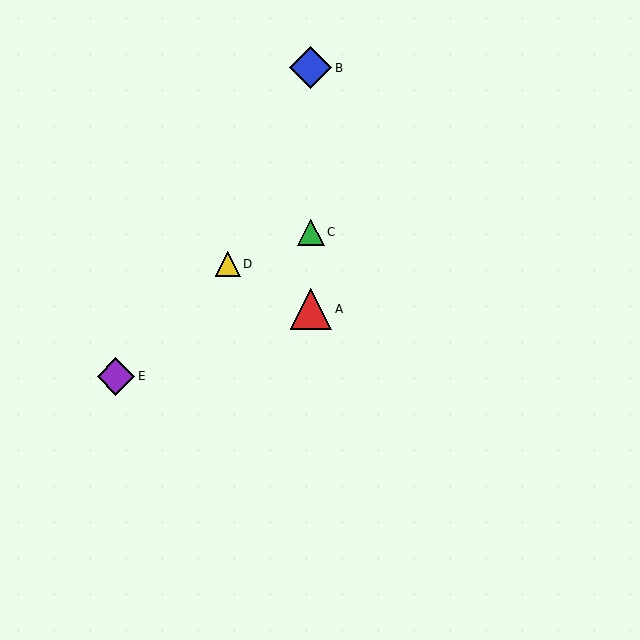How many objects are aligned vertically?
3 objects (A, B, C) are aligned vertically.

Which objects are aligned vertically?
Objects A, B, C are aligned vertically.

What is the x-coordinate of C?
Object C is at x≈311.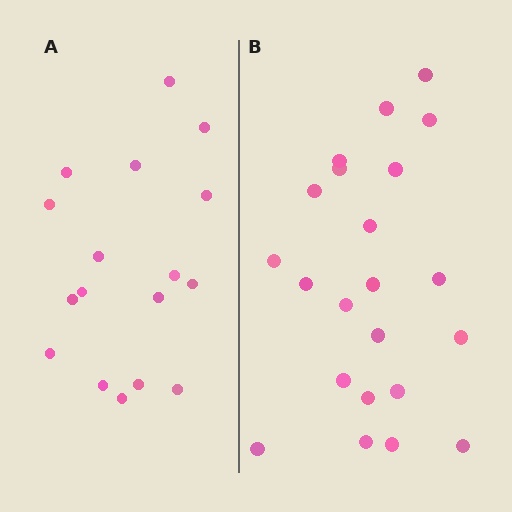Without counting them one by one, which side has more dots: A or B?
Region B (the right region) has more dots.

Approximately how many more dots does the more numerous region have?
Region B has about 5 more dots than region A.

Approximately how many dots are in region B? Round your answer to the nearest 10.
About 20 dots. (The exact count is 22, which rounds to 20.)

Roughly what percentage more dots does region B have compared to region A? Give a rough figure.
About 30% more.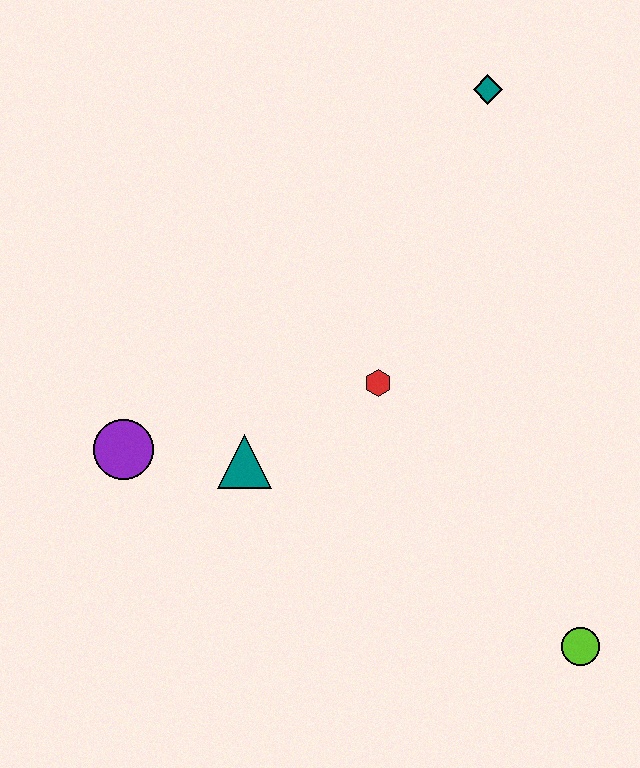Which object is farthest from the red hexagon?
The lime circle is farthest from the red hexagon.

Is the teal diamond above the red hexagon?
Yes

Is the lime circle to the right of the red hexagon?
Yes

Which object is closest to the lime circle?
The red hexagon is closest to the lime circle.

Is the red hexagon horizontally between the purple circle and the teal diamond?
Yes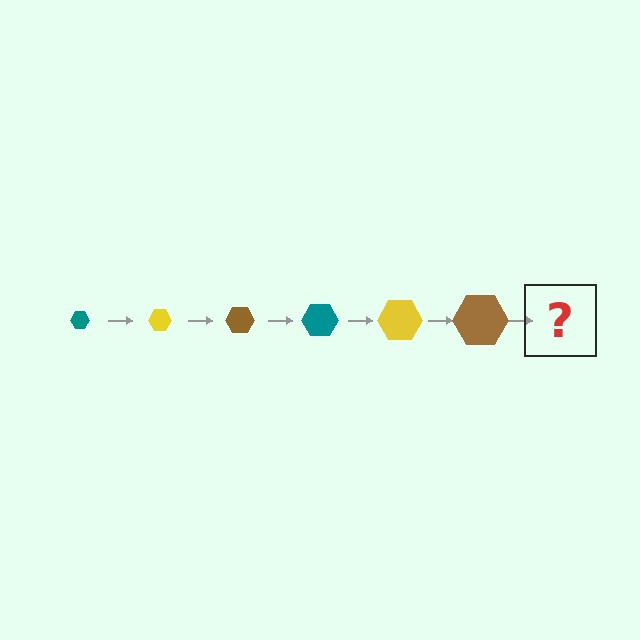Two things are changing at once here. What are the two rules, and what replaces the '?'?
The two rules are that the hexagon grows larger each step and the color cycles through teal, yellow, and brown. The '?' should be a teal hexagon, larger than the previous one.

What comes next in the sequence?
The next element should be a teal hexagon, larger than the previous one.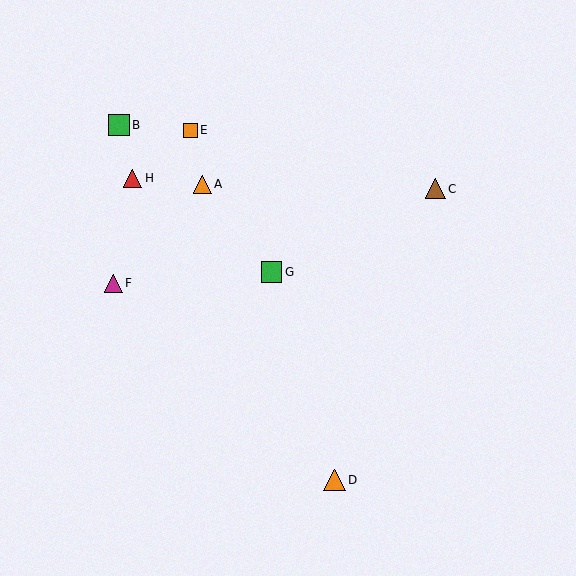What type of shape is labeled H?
Shape H is a red triangle.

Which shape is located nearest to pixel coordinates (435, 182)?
The brown triangle (labeled C) at (435, 189) is nearest to that location.